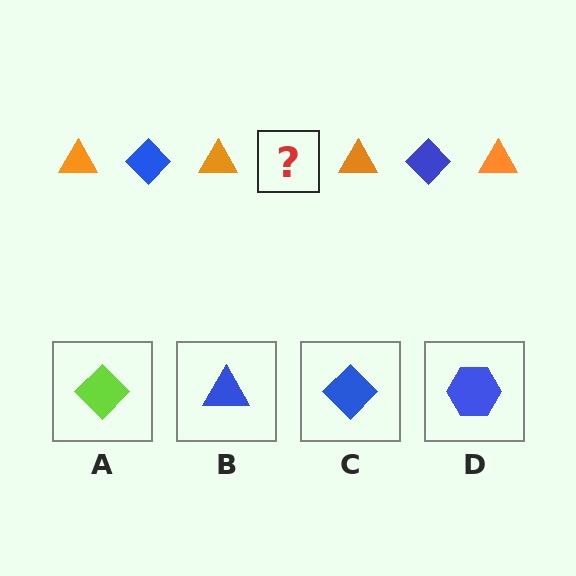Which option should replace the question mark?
Option C.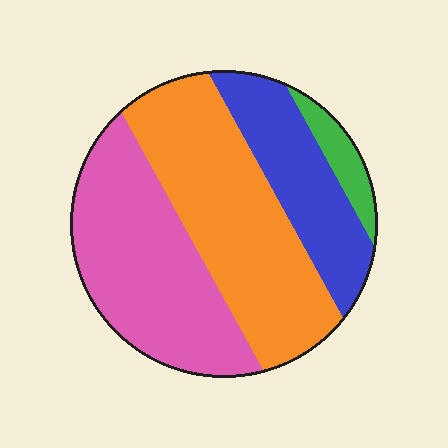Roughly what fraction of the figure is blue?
Blue takes up about one fifth (1/5) of the figure.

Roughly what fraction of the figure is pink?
Pink covers around 35% of the figure.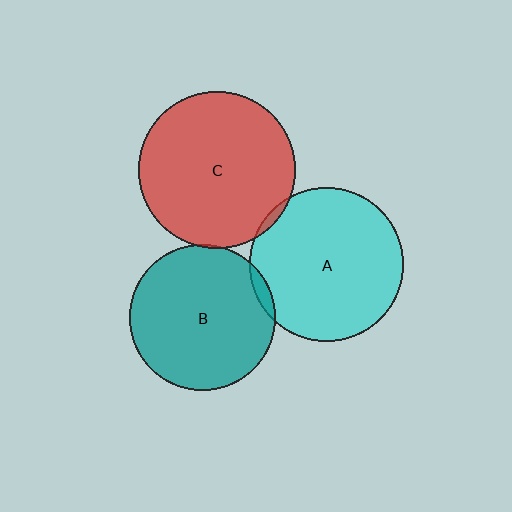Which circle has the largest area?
Circle C (red).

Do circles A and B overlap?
Yes.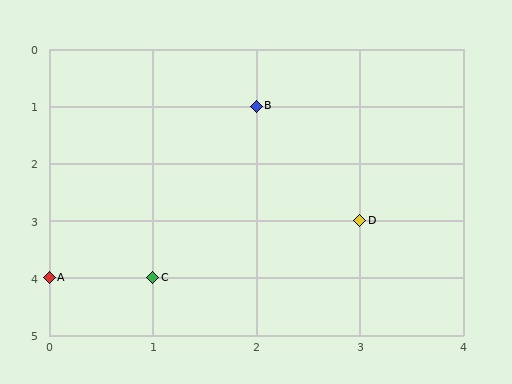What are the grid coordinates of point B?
Point B is at grid coordinates (2, 1).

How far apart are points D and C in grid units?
Points D and C are 2 columns and 1 row apart (about 2.2 grid units diagonally).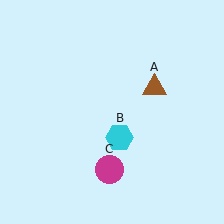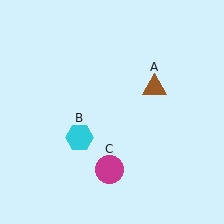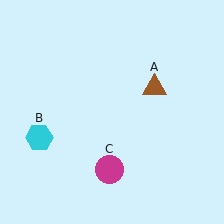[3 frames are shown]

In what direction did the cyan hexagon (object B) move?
The cyan hexagon (object B) moved left.